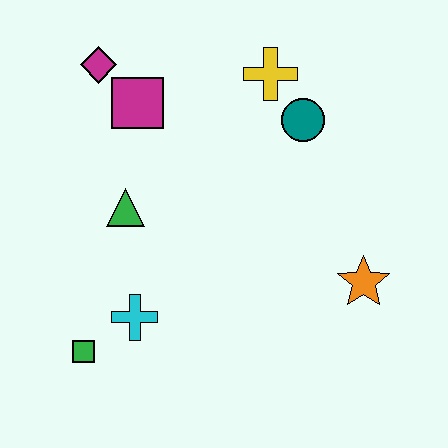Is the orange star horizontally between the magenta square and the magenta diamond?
No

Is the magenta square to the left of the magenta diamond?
No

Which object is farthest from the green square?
The yellow cross is farthest from the green square.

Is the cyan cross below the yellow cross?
Yes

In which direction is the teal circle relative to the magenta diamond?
The teal circle is to the right of the magenta diamond.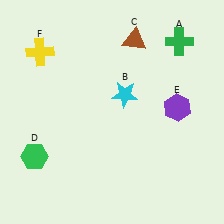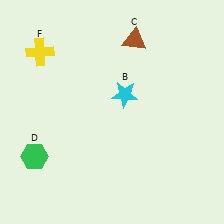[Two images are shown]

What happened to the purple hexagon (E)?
The purple hexagon (E) was removed in Image 2. It was in the top-right area of Image 1.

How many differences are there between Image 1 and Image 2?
There are 2 differences between the two images.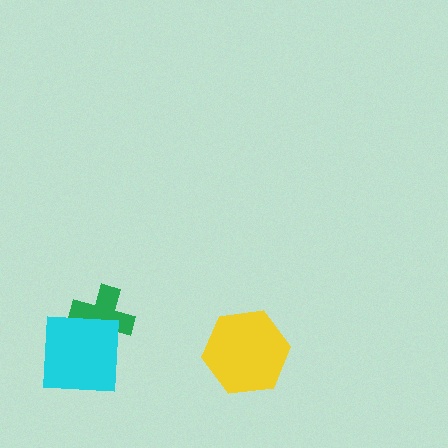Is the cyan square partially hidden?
No, no other shape covers it.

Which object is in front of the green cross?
The cyan square is in front of the green cross.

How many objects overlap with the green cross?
1 object overlaps with the green cross.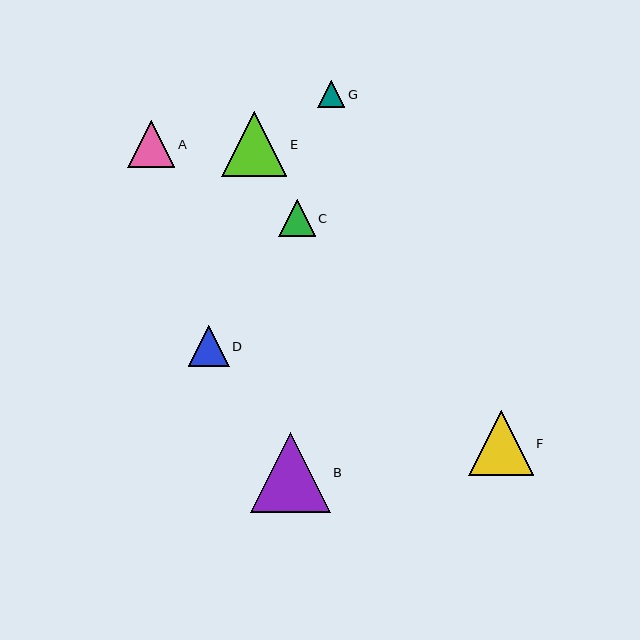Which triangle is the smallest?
Triangle G is the smallest with a size of approximately 27 pixels.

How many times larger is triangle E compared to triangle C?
Triangle E is approximately 1.8 times the size of triangle C.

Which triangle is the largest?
Triangle B is the largest with a size of approximately 80 pixels.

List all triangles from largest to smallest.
From largest to smallest: B, E, F, A, D, C, G.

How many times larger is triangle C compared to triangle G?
Triangle C is approximately 1.3 times the size of triangle G.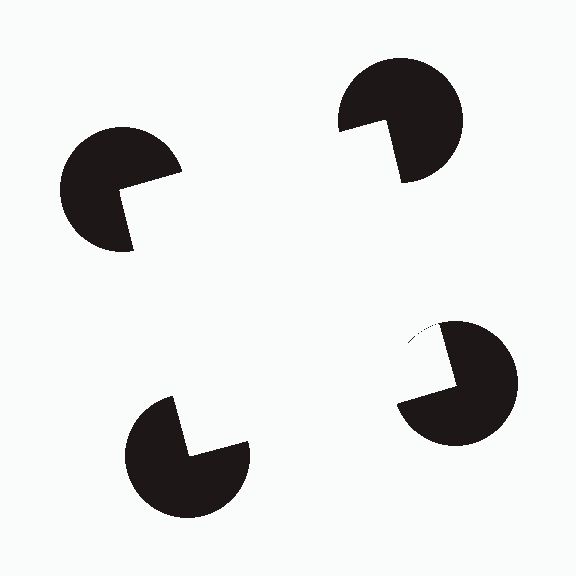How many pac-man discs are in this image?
There are 4 — one at each vertex of the illusory square.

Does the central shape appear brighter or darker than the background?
It typically appears slightly brighter than the background, even though no actual brightness change is drawn.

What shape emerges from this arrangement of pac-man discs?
An illusory square — its edges are inferred from the aligned wedge cuts in the pac-man discs, not physically drawn.